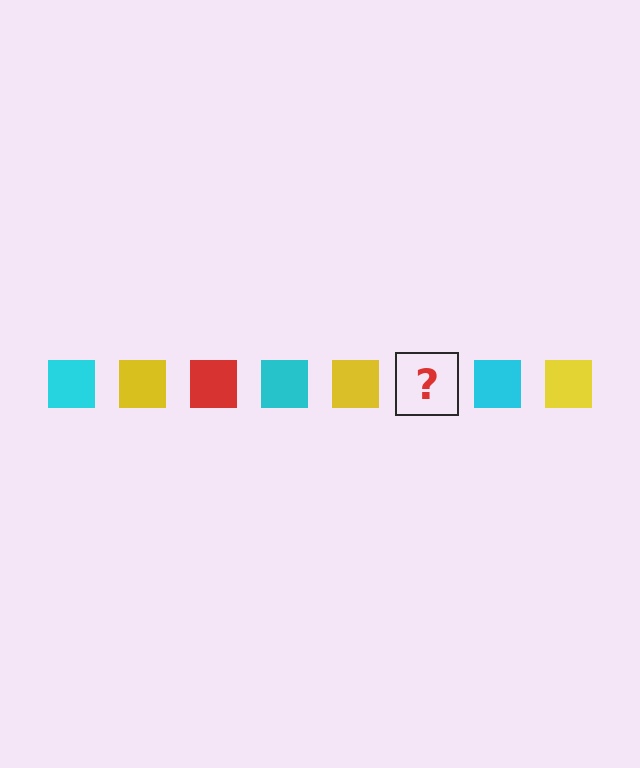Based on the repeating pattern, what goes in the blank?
The blank should be a red square.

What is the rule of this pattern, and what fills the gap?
The rule is that the pattern cycles through cyan, yellow, red squares. The gap should be filled with a red square.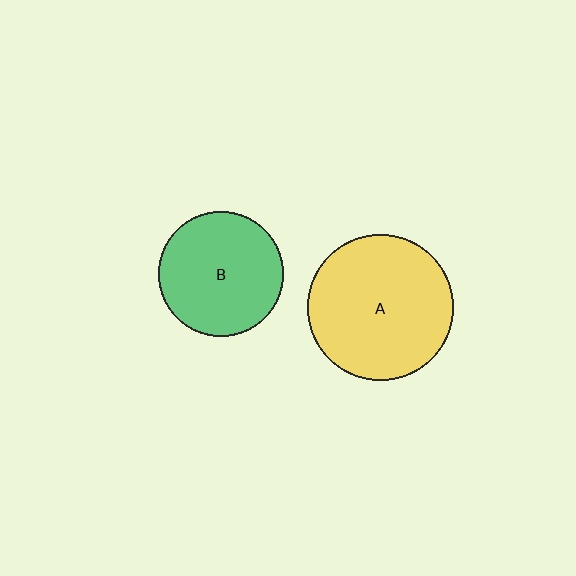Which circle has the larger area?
Circle A (yellow).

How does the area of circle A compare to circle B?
Approximately 1.4 times.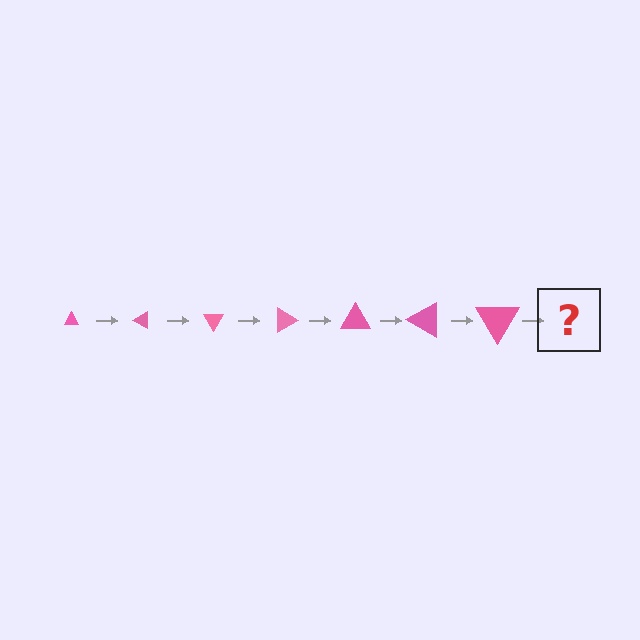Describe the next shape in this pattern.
It should be a triangle, larger than the previous one and rotated 210 degrees from the start.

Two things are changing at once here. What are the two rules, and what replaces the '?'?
The two rules are that the triangle grows larger each step and it rotates 30 degrees each step. The '?' should be a triangle, larger than the previous one and rotated 210 degrees from the start.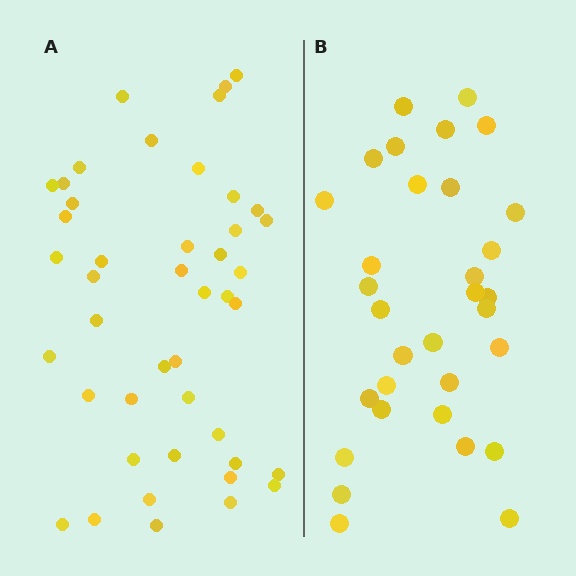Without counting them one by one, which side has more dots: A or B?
Region A (the left region) has more dots.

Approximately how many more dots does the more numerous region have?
Region A has roughly 12 or so more dots than region B.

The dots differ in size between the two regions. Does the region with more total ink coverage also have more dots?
No. Region B has more total ink coverage because its dots are larger, but region A actually contains more individual dots. Total area can be misleading — the number of items is what matters here.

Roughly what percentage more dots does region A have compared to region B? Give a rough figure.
About 40% more.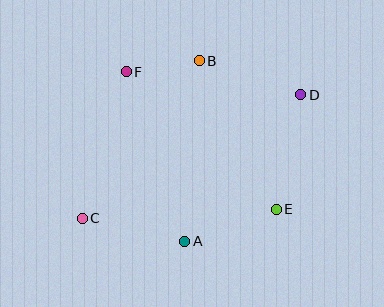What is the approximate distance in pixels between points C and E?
The distance between C and E is approximately 194 pixels.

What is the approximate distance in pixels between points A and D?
The distance between A and D is approximately 187 pixels.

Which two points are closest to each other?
Points B and F are closest to each other.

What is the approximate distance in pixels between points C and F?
The distance between C and F is approximately 153 pixels.